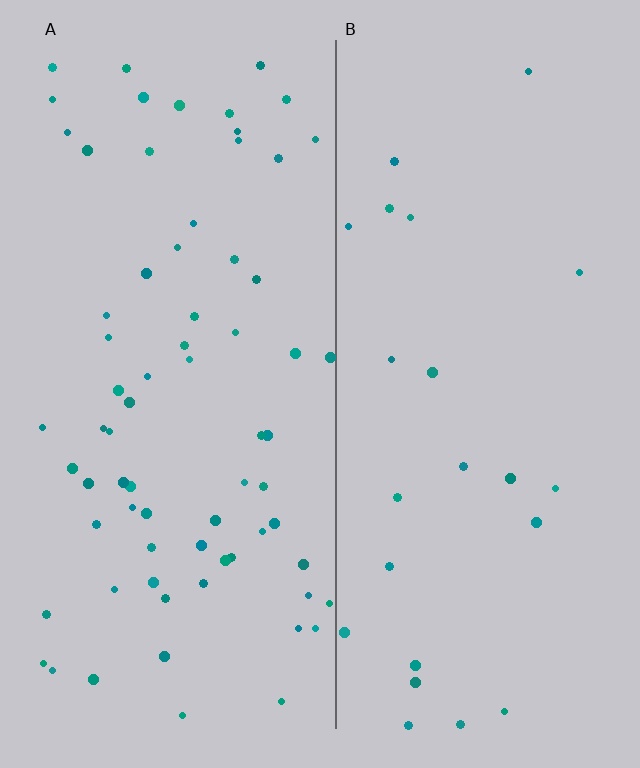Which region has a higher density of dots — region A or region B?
A (the left).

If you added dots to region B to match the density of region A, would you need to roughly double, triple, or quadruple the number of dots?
Approximately triple.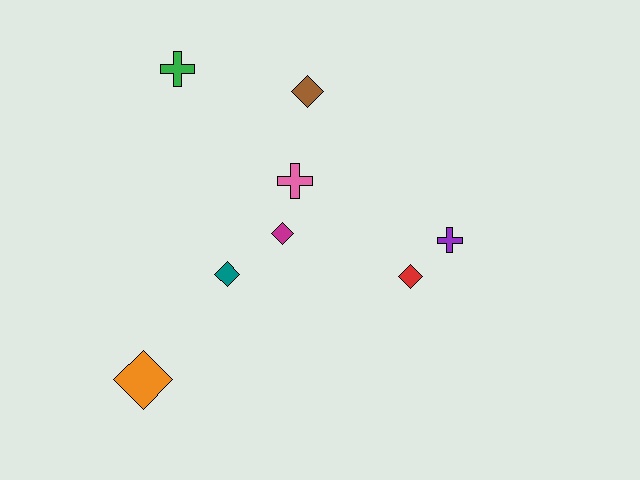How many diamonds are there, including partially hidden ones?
There are 5 diamonds.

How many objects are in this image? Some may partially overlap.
There are 8 objects.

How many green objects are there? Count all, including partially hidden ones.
There is 1 green object.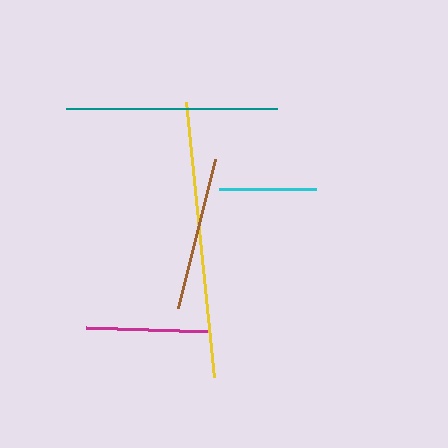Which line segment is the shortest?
The cyan line is the shortest at approximately 97 pixels.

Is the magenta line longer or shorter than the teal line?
The teal line is longer than the magenta line.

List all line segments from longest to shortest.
From longest to shortest: yellow, teal, brown, magenta, cyan.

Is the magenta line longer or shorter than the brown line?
The brown line is longer than the magenta line.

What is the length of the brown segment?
The brown segment is approximately 153 pixels long.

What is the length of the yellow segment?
The yellow segment is approximately 276 pixels long.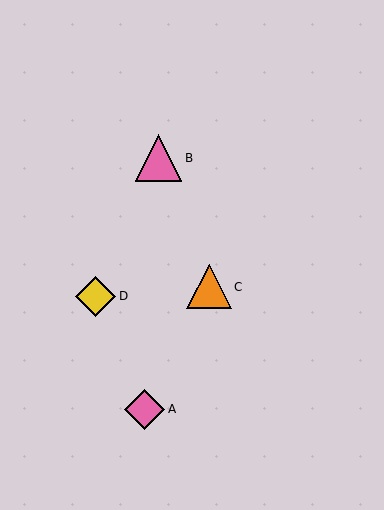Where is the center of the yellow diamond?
The center of the yellow diamond is at (96, 296).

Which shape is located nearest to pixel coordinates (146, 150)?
The pink triangle (labeled B) at (159, 158) is nearest to that location.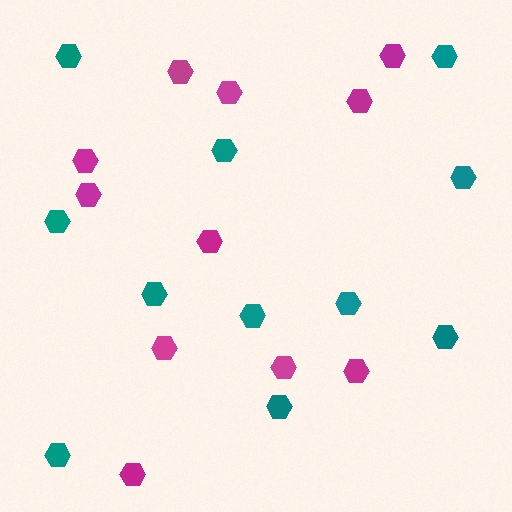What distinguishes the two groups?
There are 2 groups: one group of teal hexagons (11) and one group of magenta hexagons (11).